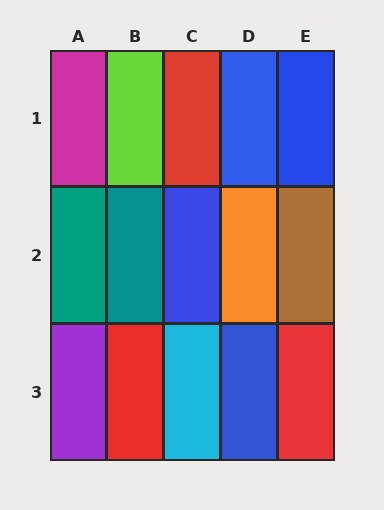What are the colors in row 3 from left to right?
Purple, red, cyan, blue, red.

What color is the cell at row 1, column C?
Red.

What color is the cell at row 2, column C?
Blue.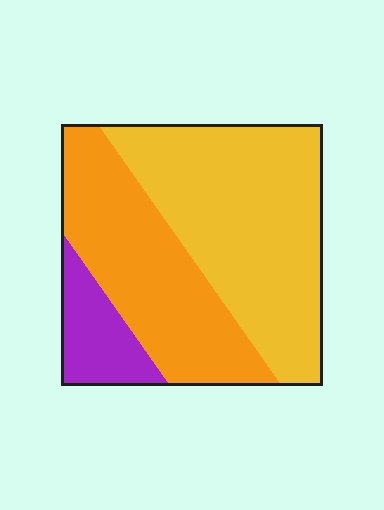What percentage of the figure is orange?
Orange takes up between a third and a half of the figure.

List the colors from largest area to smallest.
From largest to smallest: yellow, orange, purple.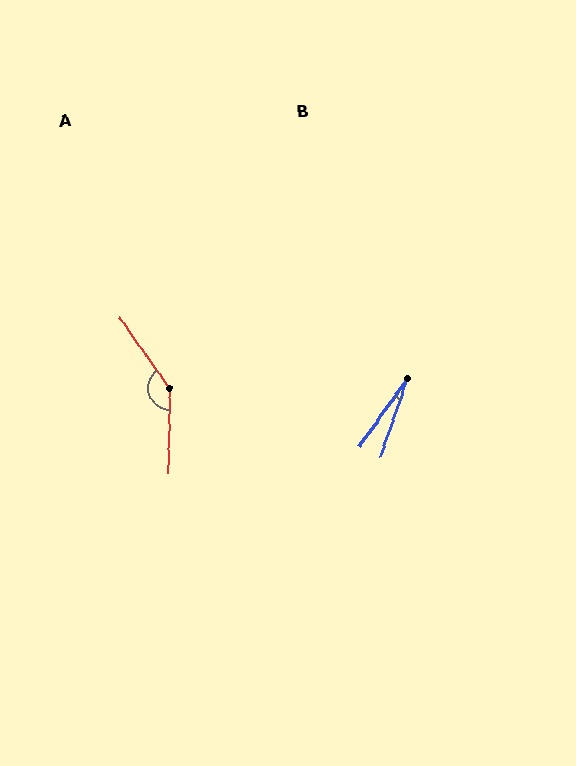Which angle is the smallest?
B, at approximately 17 degrees.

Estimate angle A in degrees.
Approximately 144 degrees.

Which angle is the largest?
A, at approximately 144 degrees.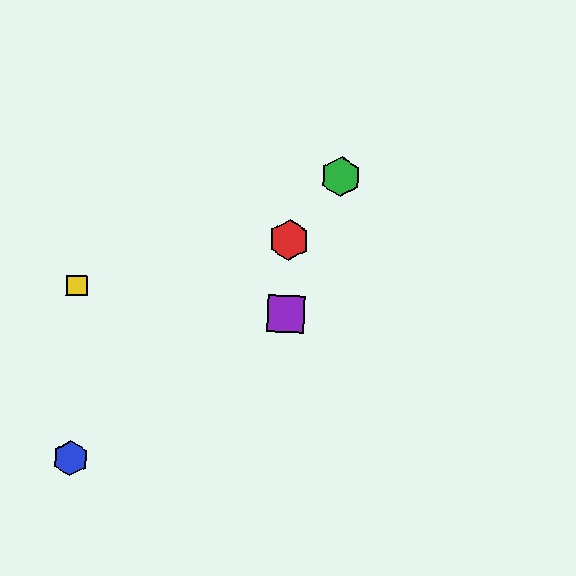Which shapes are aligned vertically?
The red hexagon, the purple square are aligned vertically.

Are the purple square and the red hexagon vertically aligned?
Yes, both are at x≈286.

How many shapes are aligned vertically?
2 shapes (the red hexagon, the purple square) are aligned vertically.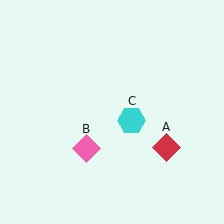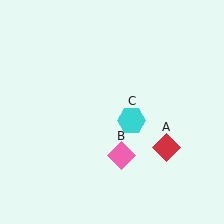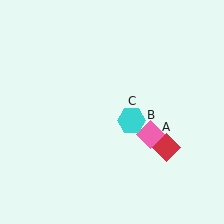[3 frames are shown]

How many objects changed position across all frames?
1 object changed position: pink diamond (object B).